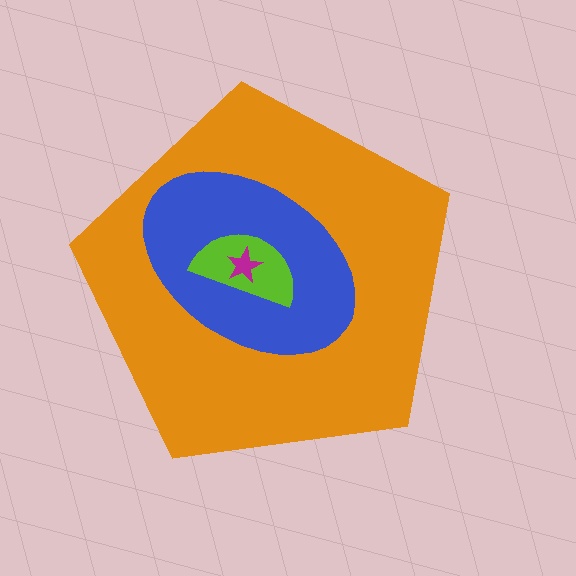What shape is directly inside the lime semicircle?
The magenta star.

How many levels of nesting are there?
4.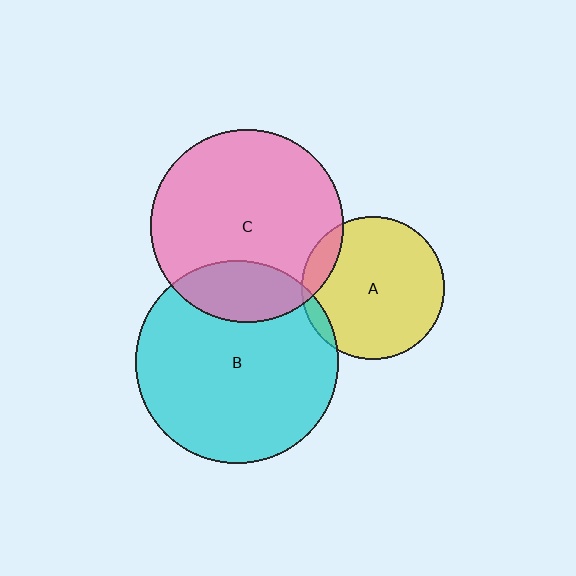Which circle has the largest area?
Circle B (cyan).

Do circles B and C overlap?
Yes.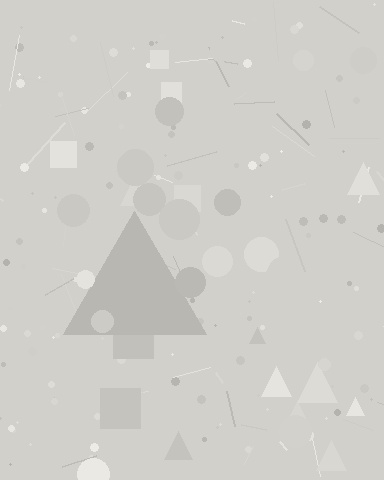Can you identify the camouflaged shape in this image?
The camouflaged shape is a triangle.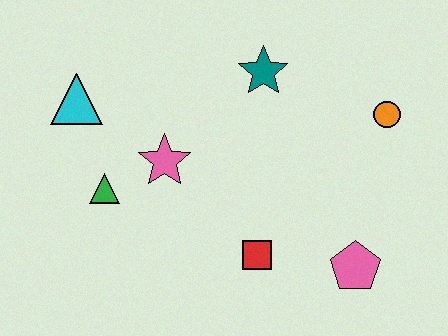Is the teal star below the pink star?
No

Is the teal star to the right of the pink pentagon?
No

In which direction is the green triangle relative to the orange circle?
The green triangle is to the left of the orange circle.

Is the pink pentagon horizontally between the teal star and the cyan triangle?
No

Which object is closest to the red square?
The pink pentagon is closest to the red square.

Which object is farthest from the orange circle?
The cyan triangle is farthest from the orange circle.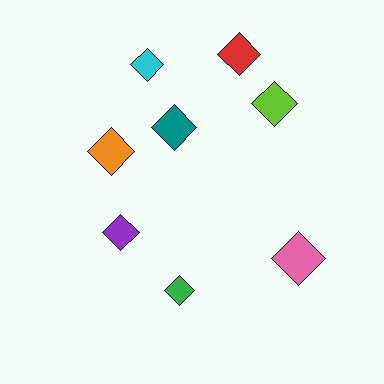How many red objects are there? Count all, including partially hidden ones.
There is 1 red object.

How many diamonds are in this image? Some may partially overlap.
There are 8 diamonds.